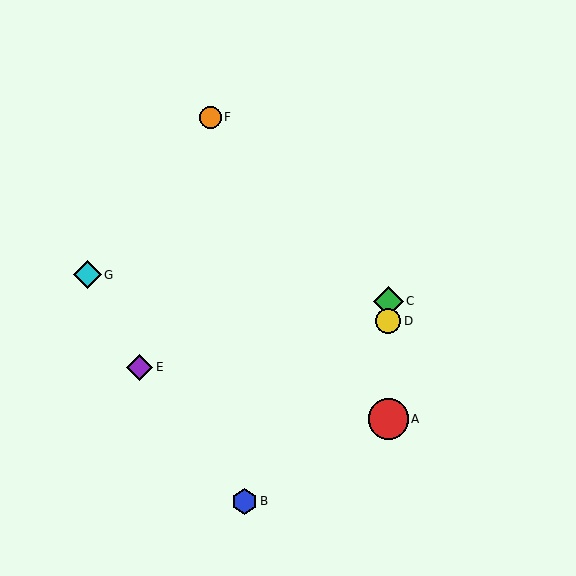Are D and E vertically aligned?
No, D is at x≈388 and E is at x≈140.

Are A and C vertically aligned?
Yes, both are at x≈388.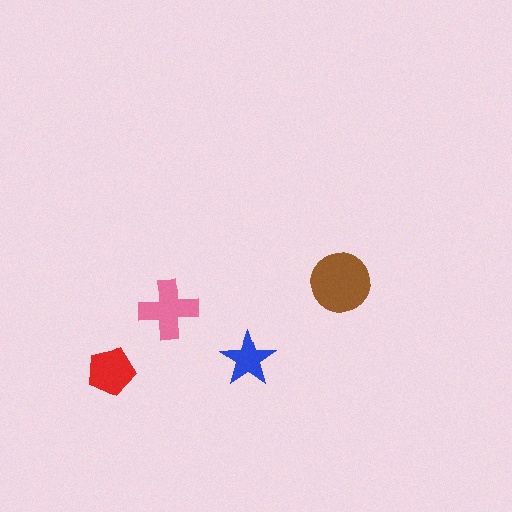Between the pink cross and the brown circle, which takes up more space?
The brown circle.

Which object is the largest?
The brown circle.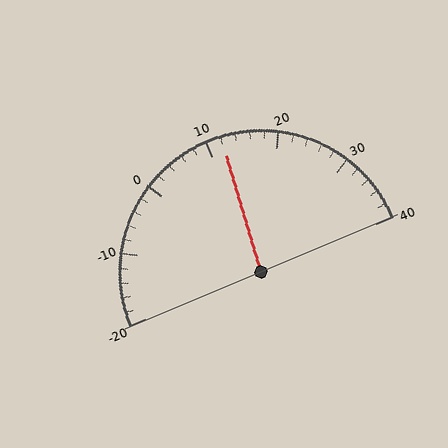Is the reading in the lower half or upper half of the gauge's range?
The reading is in the upper half of the range (-20 to 40).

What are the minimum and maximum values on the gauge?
The gauge ranges from -20 to 40.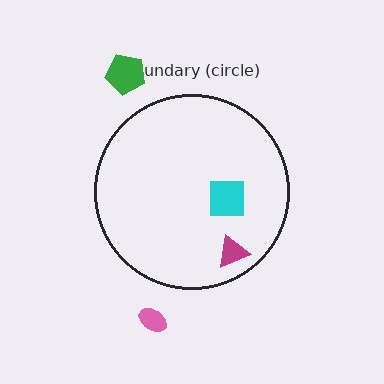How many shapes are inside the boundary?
2 inside, 2 outside.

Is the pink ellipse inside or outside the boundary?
Outside.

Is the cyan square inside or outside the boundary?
Inside.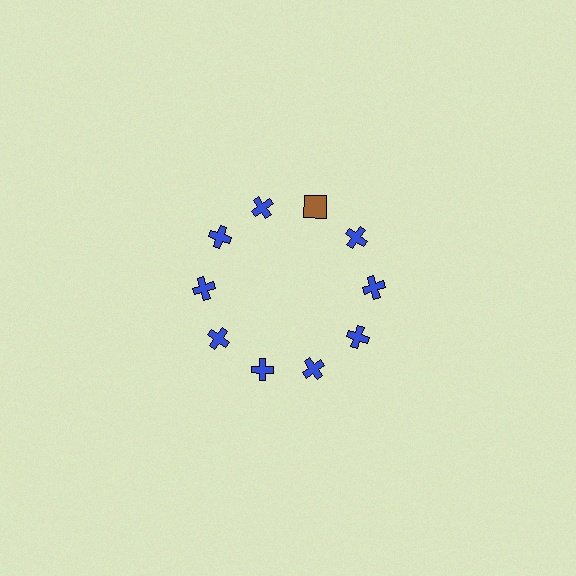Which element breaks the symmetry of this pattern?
The brown square at roughly the 1 o'clock position breaks the symmetry. All other shapes are blue crosses.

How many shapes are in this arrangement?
There are 10 shapes arranged in a ring pattern.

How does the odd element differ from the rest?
It differs in both color (brown instead of blue) and shape (square instead of cross).